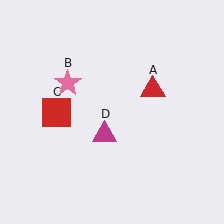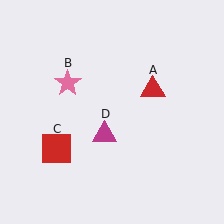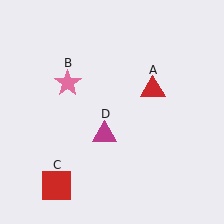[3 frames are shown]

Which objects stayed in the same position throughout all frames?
Red triangle (object A) and pink star (object B) and magenta triangle (object D) remained stationary.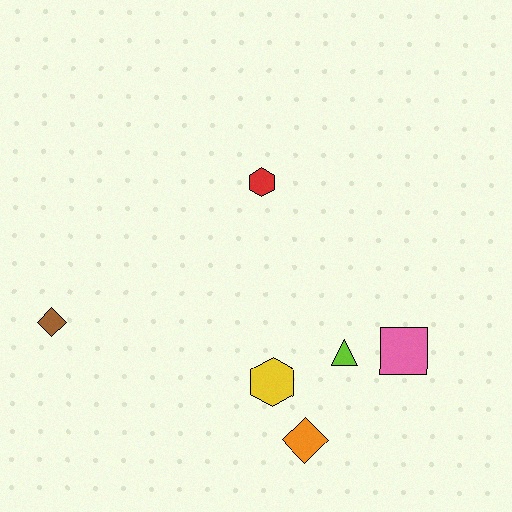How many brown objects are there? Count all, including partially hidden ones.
There is 1 brown object.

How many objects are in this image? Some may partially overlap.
There are 6 objects.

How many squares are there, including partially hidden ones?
There is 1 square.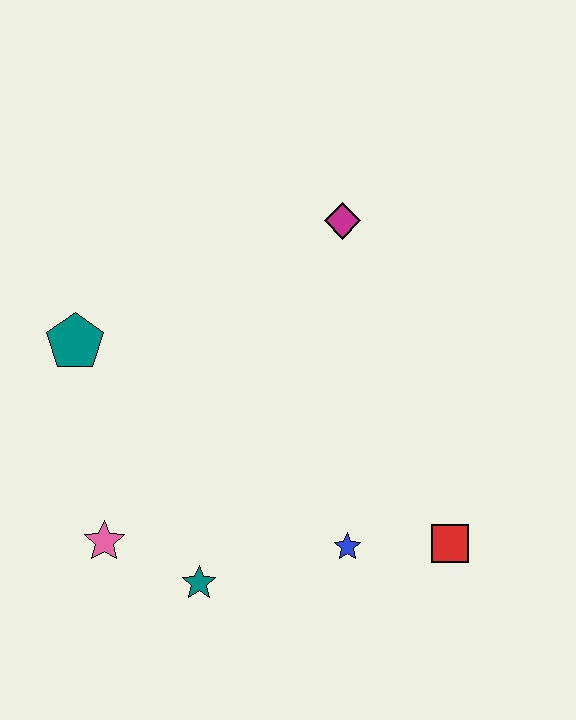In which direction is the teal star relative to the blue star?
The teal star is to the left of the blue star.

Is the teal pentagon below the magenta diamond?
Yes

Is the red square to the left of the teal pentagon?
No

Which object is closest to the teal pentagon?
The pink star is closest to the teal pentagon.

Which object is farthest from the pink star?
The magenta diamond is farthest from the pink star.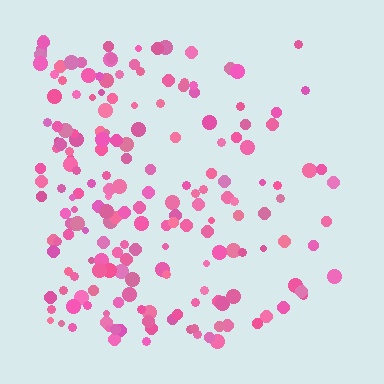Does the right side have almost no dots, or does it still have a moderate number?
Still a moderate number, just noticeably fewer than the left.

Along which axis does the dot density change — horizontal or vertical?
Horizontal.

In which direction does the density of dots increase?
From right to left, with the left side densest.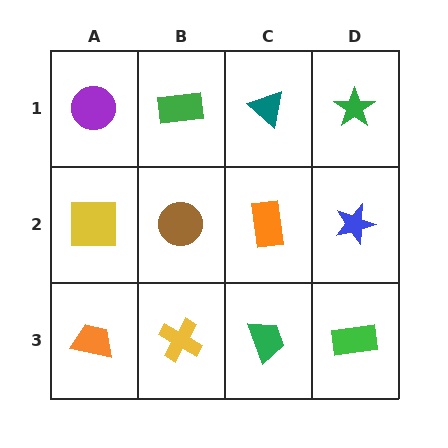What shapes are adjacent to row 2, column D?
A green star (row 1, column D), a green rectangle (row 3, column D), an orange rectangle (row 2, column C).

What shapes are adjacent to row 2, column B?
A green rectangle (row 1, column B), a yellow cross (row 3, column B), a yellow square (row 2, column A), an orange rectangle (row 2, column C).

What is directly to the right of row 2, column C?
A blue star.